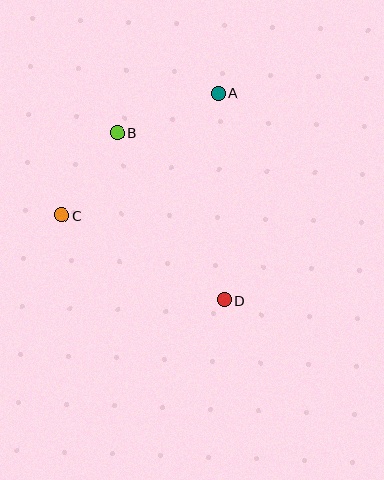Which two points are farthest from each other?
Points A and D are farthest from each other.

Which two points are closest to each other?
Points B and C are closest to each other.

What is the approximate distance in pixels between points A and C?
The distance between A and C is approximately 199 pixels.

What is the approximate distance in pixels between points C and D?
The distance between C and D is approximately 184 pixels.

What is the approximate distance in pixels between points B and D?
The distance between B and D is approximately 199 pixels.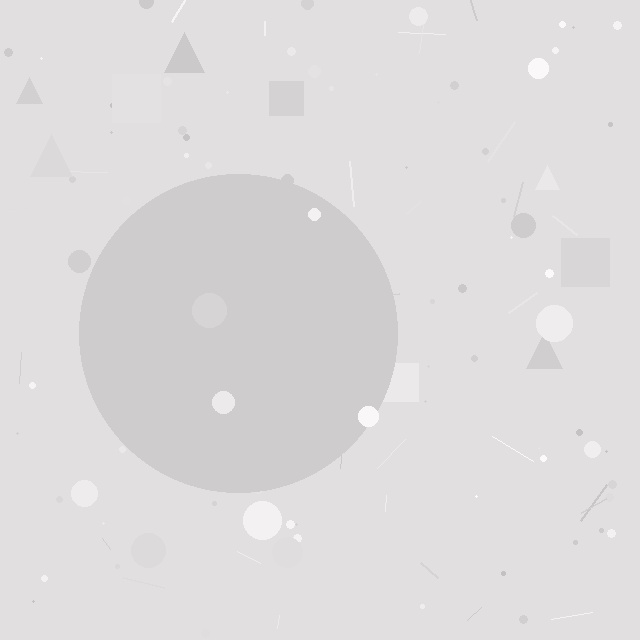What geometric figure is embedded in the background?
A circle is embedded in the background.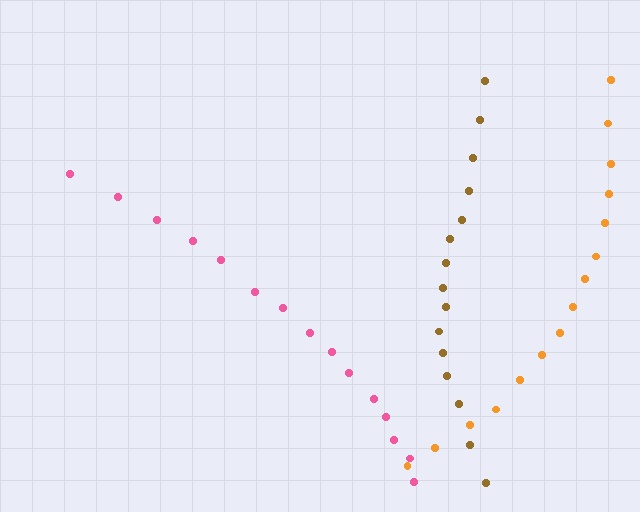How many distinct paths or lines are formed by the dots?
There are 3 distinct paths.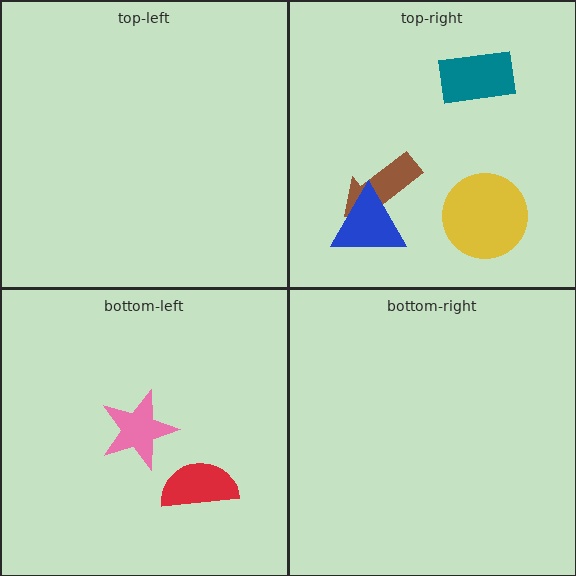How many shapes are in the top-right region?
4.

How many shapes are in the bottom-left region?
2.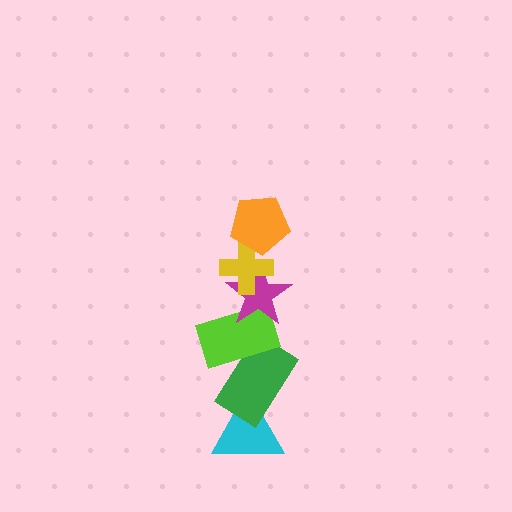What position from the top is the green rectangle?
The green rectangle is 5th from the top.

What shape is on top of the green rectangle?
The lime rectangle is on top of the green rectangle.